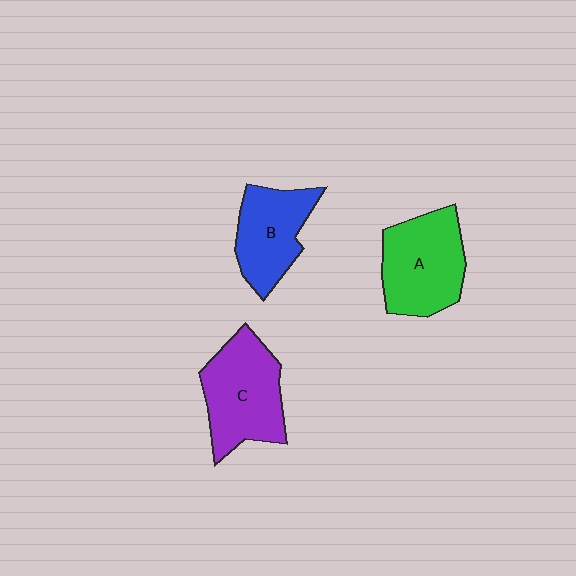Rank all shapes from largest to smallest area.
From largest to smallest: C (purple), A (green), B (blue).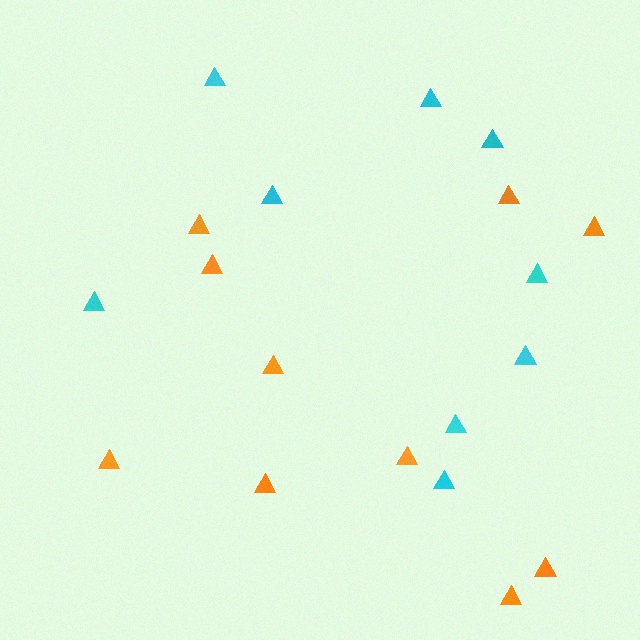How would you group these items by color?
There are 2 groups: one group of orange triangles (10) and one group of cyan triangles (9).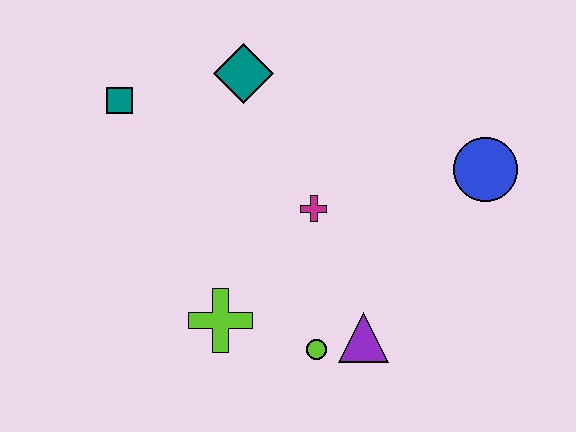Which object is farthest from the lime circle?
The teal square is farthest from the lime circle.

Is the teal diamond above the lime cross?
Yes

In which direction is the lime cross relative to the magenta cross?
The lime cross is below the magenta cross.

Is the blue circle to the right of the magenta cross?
Yes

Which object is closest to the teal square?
The teal diamond is closest to the teal square.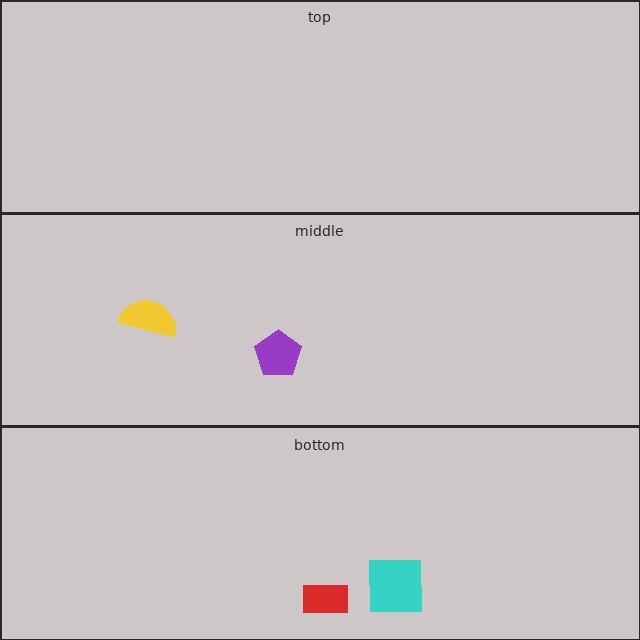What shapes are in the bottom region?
The cyan square, the red rectangle.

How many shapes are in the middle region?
2.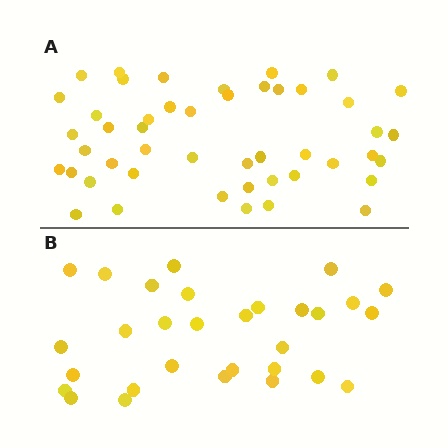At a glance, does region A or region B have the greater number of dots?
Region A (the top region) has more dots.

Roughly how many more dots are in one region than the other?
Region A has approximately 15 more dots than region B.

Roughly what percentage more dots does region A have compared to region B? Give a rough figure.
About 55% more.